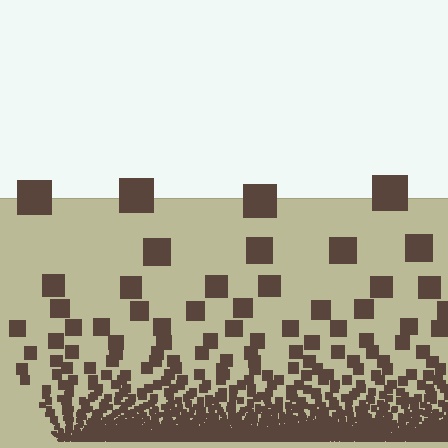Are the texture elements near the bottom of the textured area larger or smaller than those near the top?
Smaller. The gradient is inverted — elements near the bottom are smaller and denser.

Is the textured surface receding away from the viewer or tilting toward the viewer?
The surface appears to tilt toward the viewer. Texture elements get larger and sparser toward the top.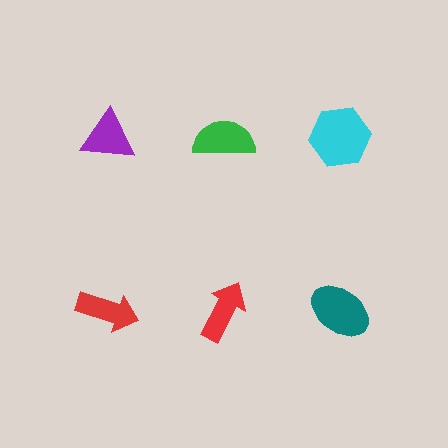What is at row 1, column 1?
A purple triangle.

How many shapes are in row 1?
3 shapes.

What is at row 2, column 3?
A teal ellipse.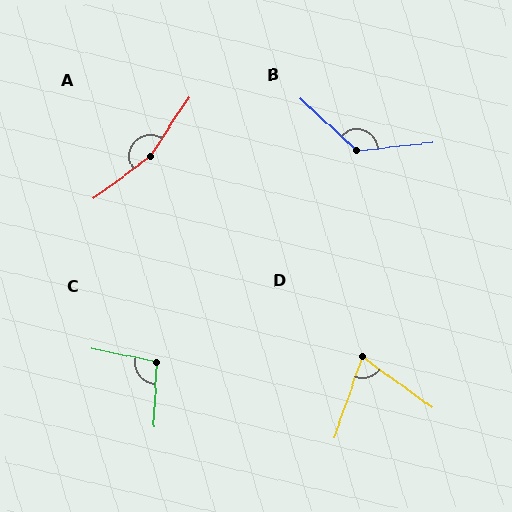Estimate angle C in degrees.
Approximately 99 degrees.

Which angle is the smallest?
D, at approximately 73 degrees.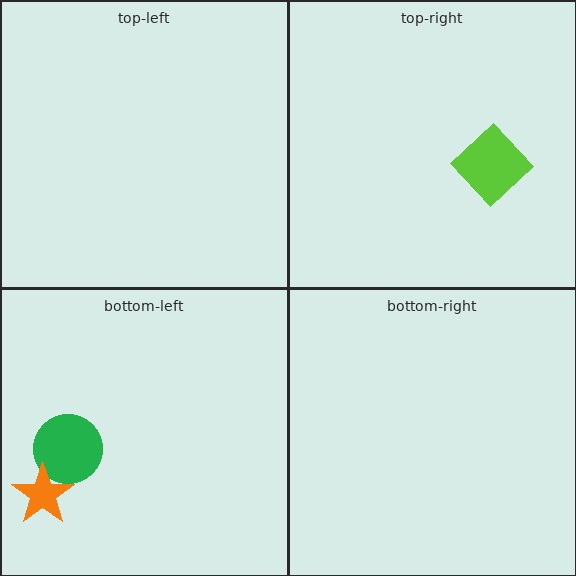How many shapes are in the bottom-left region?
2.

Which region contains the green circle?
The bottom-left region.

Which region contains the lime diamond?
The top-right region.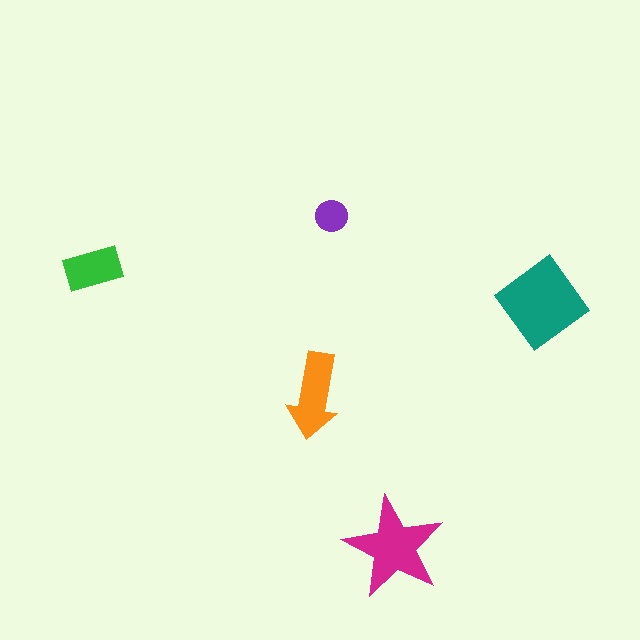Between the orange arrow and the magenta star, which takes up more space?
The magenta star.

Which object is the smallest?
The purple circle.